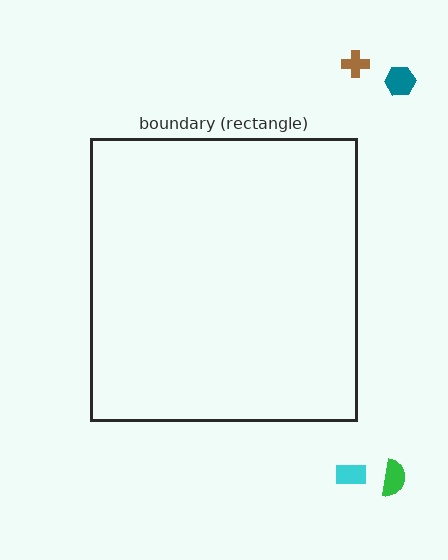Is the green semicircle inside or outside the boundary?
Outside.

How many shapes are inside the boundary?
0 inside, 4 outside.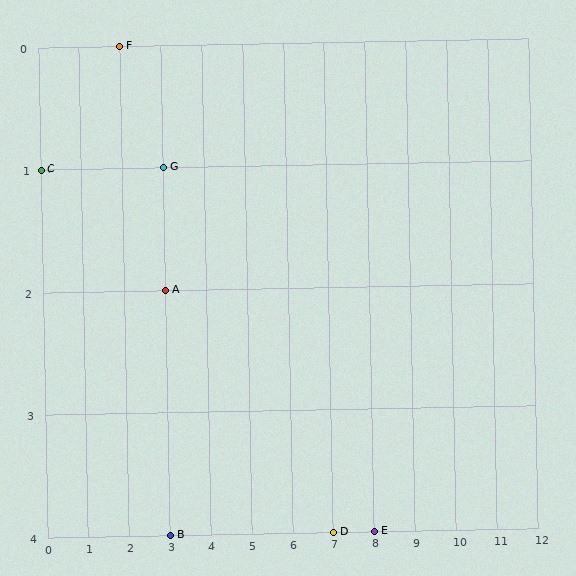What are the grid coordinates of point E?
Point E is at grid coordinates (8, 4).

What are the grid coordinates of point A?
Point A is at grid coordinates (3, 2).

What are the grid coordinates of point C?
Point C is at grid coordinates (0, 1).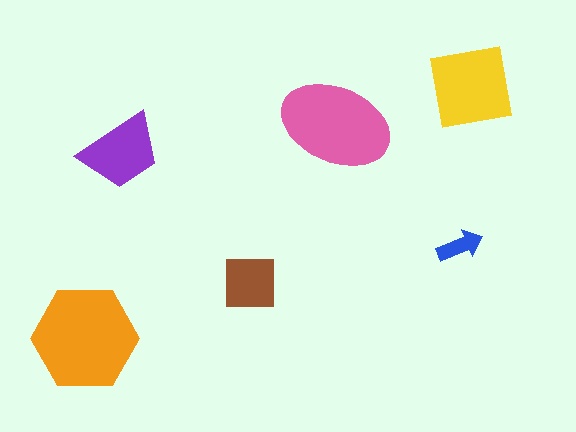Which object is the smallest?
The blue arrow.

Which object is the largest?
The orange hexagon.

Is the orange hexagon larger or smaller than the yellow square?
Larger.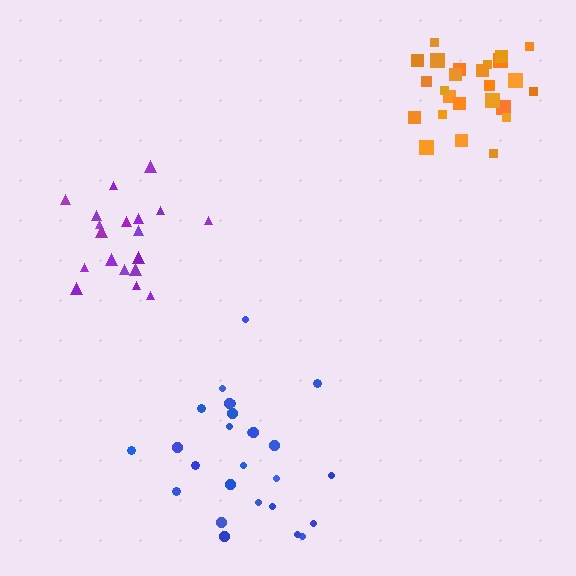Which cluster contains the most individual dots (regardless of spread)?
Blue (26).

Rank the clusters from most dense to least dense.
orange, blue, purple.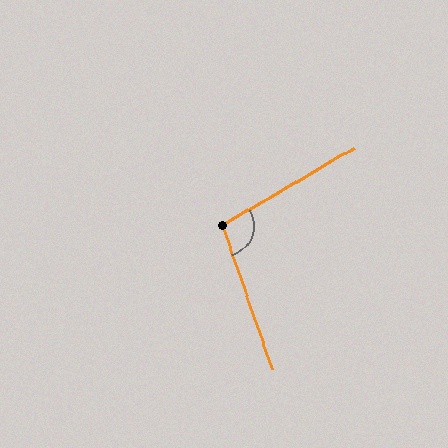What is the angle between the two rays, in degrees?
Approximately 101 degrees.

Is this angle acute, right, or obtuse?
It is obtuse.